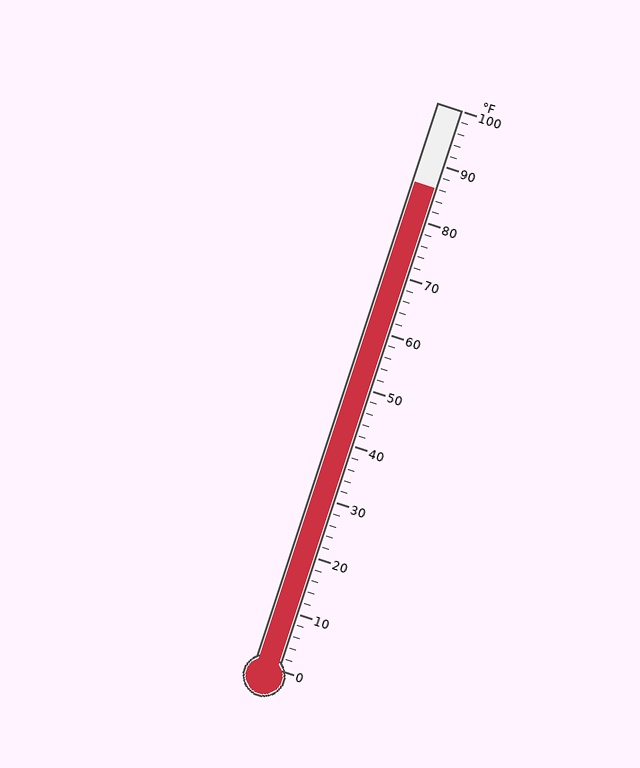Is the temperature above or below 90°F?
The temperature is below 90°F.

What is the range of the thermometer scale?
The thermometer scale ranges from 0°F to 100°F.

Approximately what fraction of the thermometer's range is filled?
The thermometer is filled to approximately 85% of its range.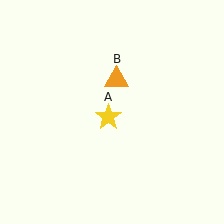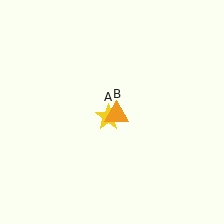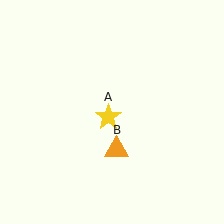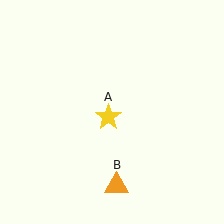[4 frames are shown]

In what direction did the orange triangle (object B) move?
The orange triangle (object B) moved down.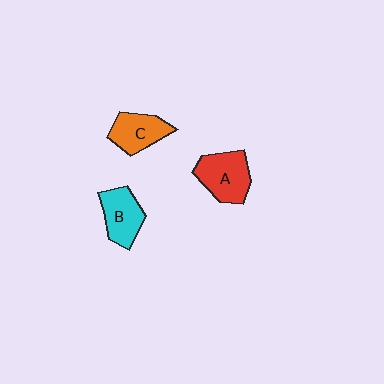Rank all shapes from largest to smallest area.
From largest to smallest: A (red), B (cyan), C (orange).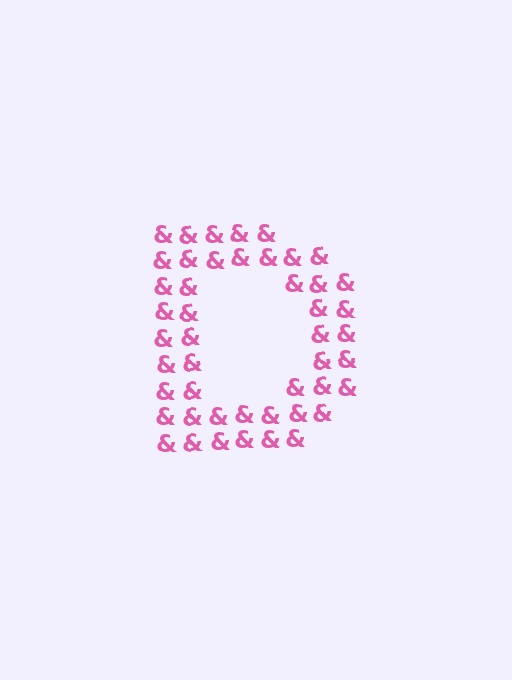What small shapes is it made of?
It is made of small ampersands.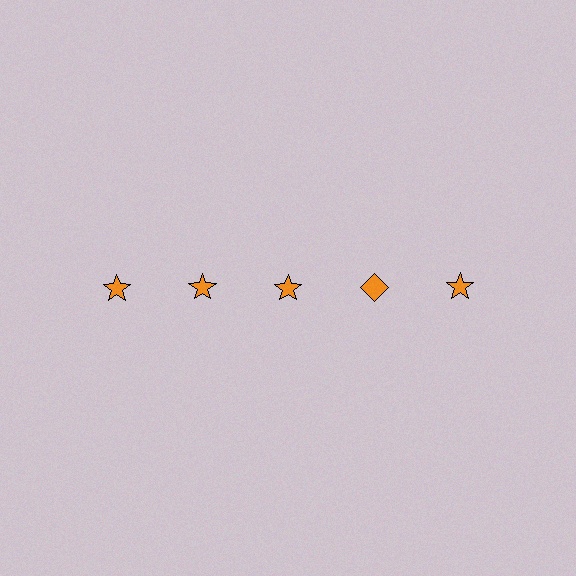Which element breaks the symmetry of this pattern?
The orange diamond in the top row, second from right column breaks the symmetry. All other shapes are orange stars.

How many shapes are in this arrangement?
There are 5 shapes arranged in a grid pattern.